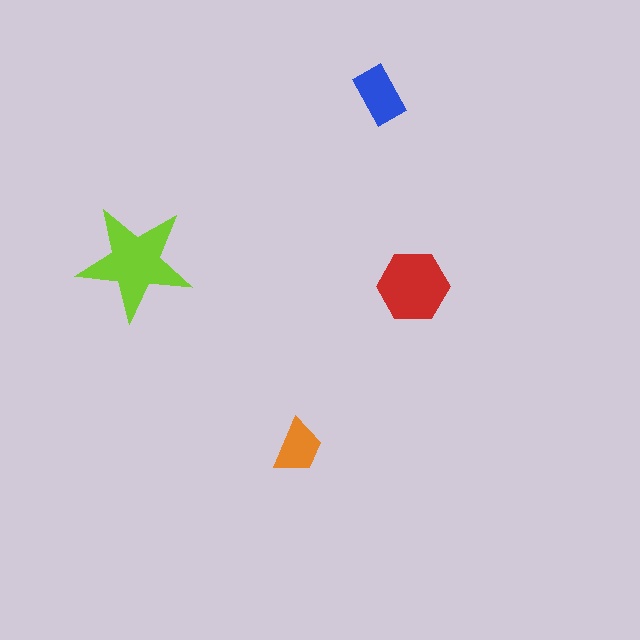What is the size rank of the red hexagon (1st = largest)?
2nd.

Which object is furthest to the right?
The red hexagon is rightmost.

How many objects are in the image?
There are 4 objects in the image.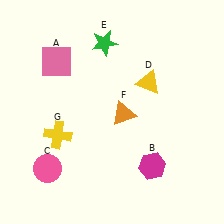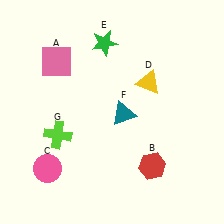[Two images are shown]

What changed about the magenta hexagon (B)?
In Image 1, B is magenta. In Image 2, it changed to red.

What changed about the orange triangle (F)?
In Image 1, F is orange. In Image 2, it changed to teal.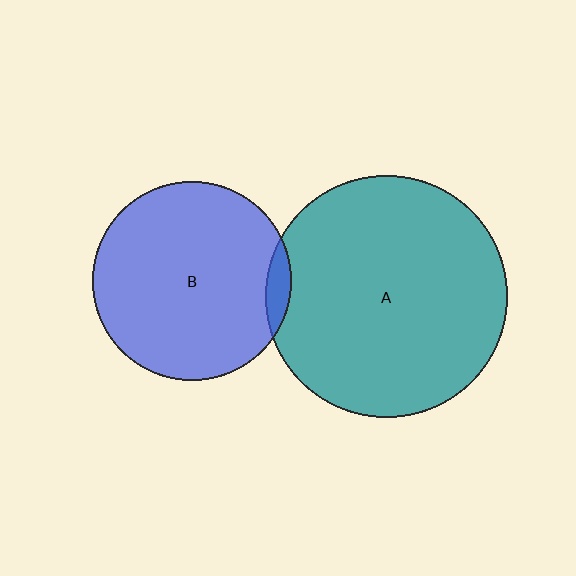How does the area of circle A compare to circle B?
Approximately 1.5 times.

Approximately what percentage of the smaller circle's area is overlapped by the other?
Approximately 5%.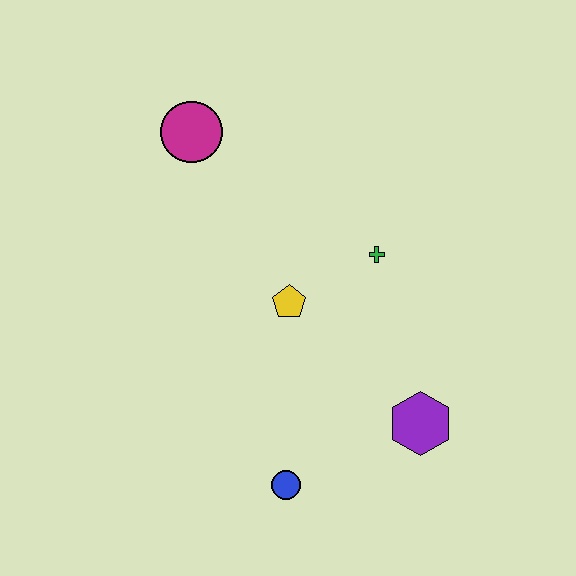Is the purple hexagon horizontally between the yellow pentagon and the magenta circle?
No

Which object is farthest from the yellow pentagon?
The magenta circle is farthest from the yellow pentagon.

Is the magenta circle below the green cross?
No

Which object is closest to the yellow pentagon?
The green cross is closest to the yellow pentagon.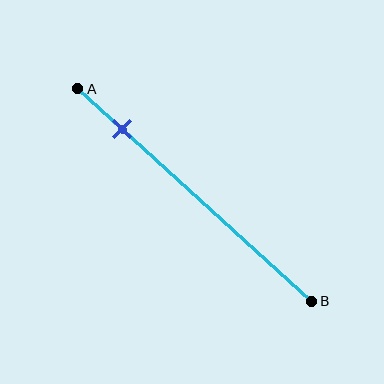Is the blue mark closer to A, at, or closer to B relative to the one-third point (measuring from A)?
The blue mark is closer to point A than the one-third point of segment AB.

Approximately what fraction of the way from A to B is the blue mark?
The blue mark is approximately 20% of the way from A to B.